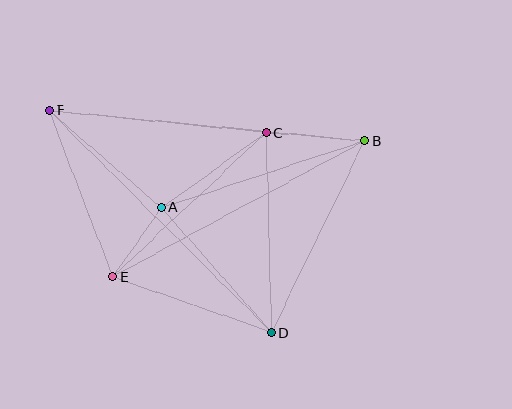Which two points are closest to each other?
Points A and E are closest to each other.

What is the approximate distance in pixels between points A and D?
The distance between A and D is approximately 167 pixels.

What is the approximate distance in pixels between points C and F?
The distance between C and F is approximately 218 pixels.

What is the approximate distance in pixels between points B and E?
The distance between B and E is approximately 286 pixels.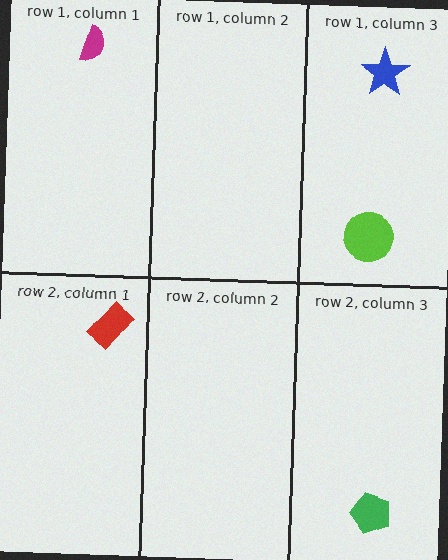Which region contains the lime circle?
The row 1, column 3 region.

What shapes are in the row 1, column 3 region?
The lime circle, the blue star.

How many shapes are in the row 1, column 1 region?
1.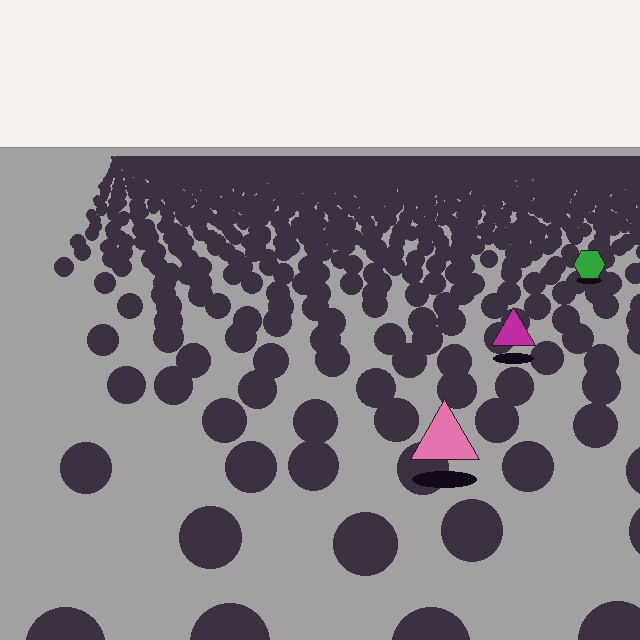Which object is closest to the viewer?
The pink triangle is closest. The texture marks near it are larger and more spread out.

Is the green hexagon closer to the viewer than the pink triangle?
No. The pink triangle is closer — you can tell from the texture gradient: the ground texture is coarser near it.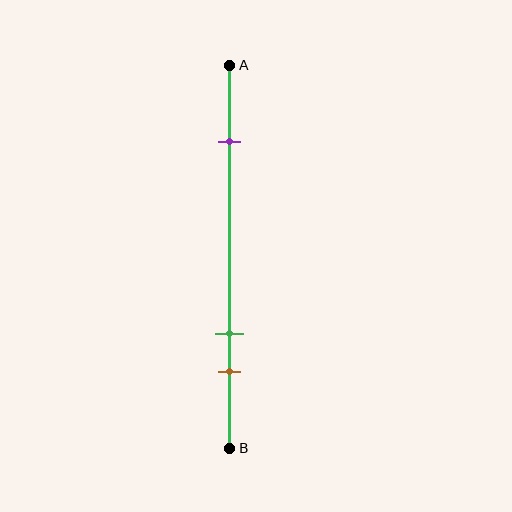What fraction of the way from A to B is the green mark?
The green mark is approximately 70% (0.7) of the way from A to B.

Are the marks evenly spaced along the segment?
No, the marks are not evenly spaced.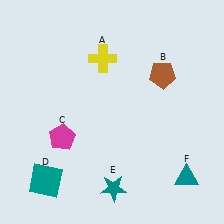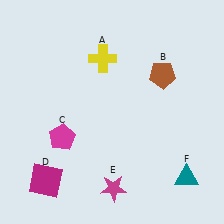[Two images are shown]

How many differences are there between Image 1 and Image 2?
There are 2 differences between the two images.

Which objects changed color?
D changed from teal to magenta. E changed from teal to magenta.